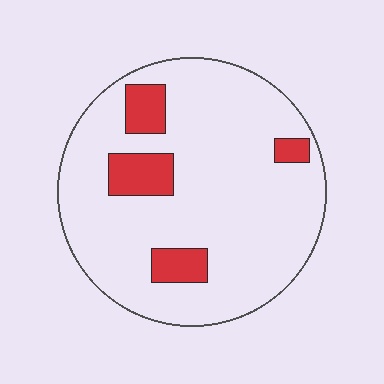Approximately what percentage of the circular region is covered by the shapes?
Approximately 15%.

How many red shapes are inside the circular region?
4.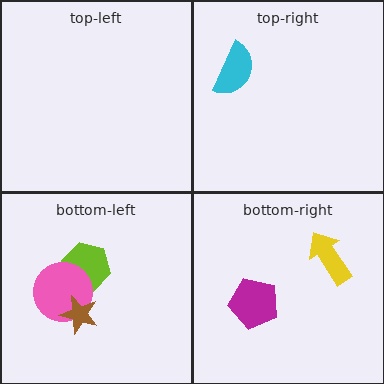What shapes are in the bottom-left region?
The lime hexagon, the pink circle, the brown star.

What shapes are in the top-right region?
The cyan semicircle.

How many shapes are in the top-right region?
1.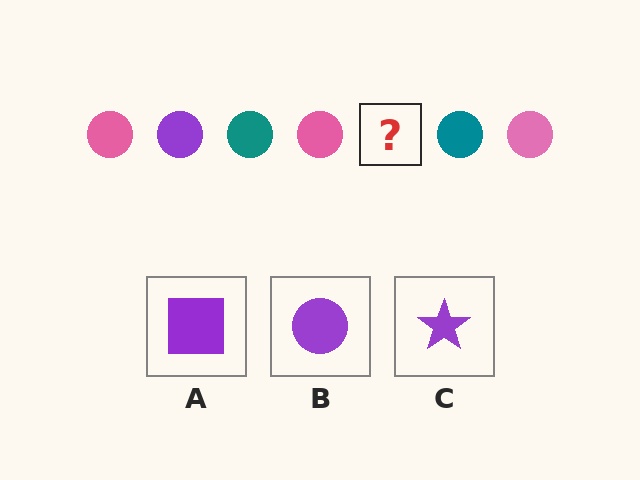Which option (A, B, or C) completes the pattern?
B.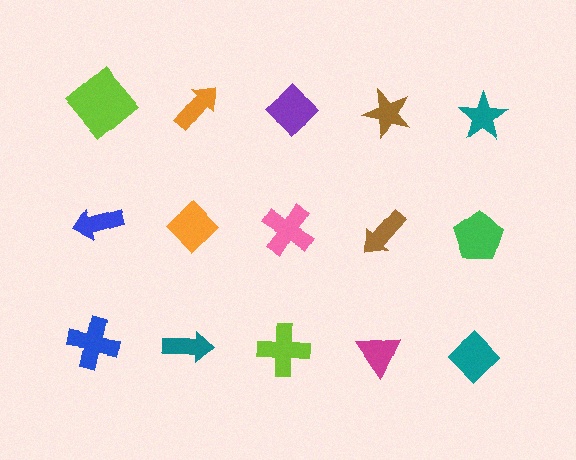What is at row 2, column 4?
A brown arrow.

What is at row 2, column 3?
A pink cross.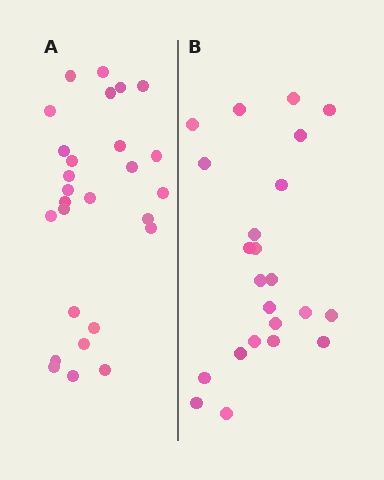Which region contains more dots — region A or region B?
Region A (the left region) has more dots.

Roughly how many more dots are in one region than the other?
Region A has about 4 more dots than region B.